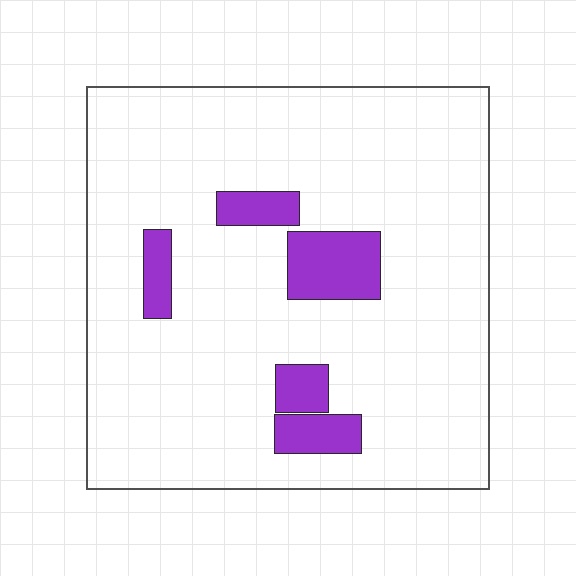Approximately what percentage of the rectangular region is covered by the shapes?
Approximately 10%.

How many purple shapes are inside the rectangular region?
5.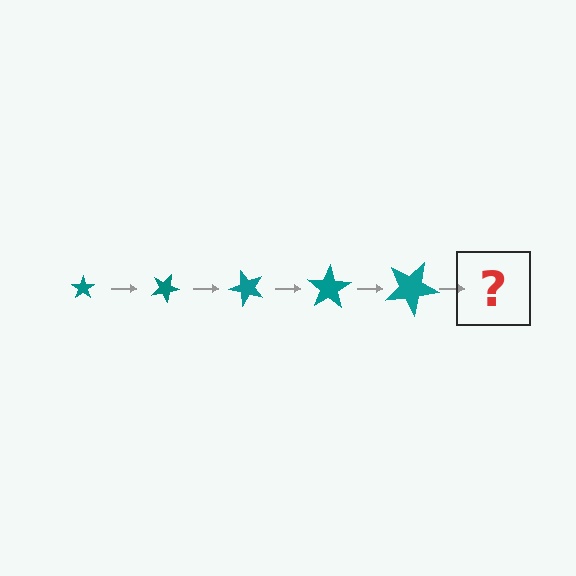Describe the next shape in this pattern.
It should be a star, larger than the previous one and rotated 125 degrees from the start.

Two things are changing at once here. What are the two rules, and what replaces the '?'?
The two rules are that the star grows larger each step and it rotates 25 degrees each step. The '?' should be a star, larger than the previous one and rotated 125 degrees from the start.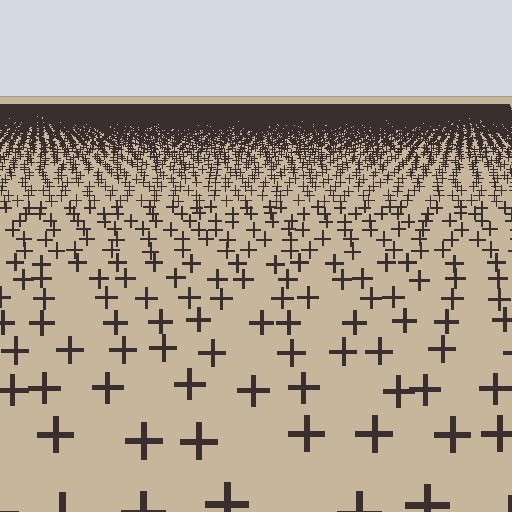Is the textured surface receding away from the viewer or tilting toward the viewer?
The surface is receding away from the viewer. Texture elements get smaller and denser toward the top.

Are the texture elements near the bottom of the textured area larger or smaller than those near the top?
Larger. Near the bottom, elements are closer to the viewer and appear at a bigger on-screen size.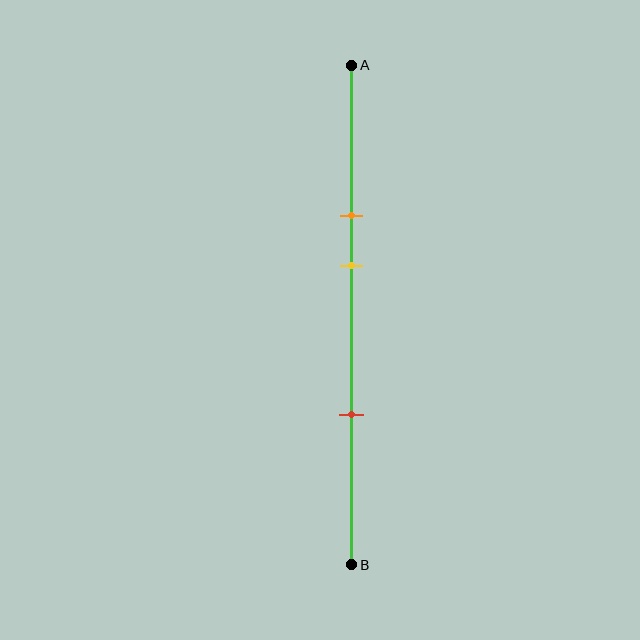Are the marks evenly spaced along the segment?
No, the marks are not evenly spaced.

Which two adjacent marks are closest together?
The orange and yellow marks are the closest adjacent pair.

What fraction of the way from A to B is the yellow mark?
The yellow mark is approximately 40% (0.4) of the way from A to B.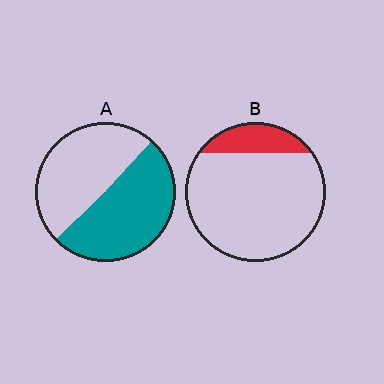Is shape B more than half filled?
No.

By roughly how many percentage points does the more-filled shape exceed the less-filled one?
By roughly 35 percentage points (A over B).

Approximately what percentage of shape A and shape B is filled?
A is approximately 50% and B is approximately 15%.